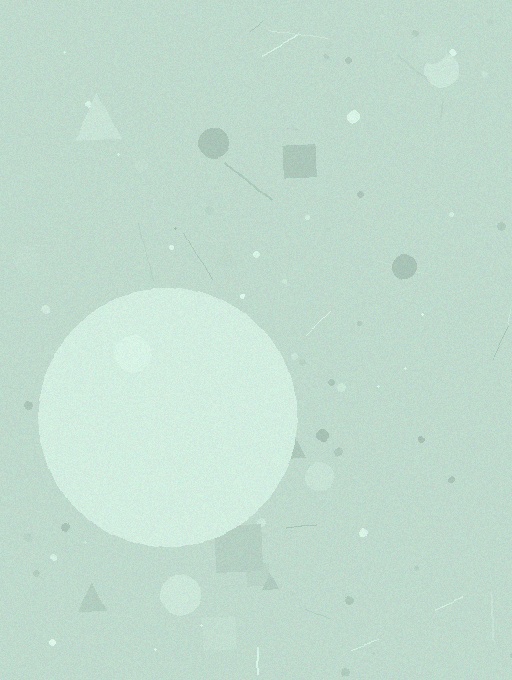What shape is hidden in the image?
A circle is hidden in the image.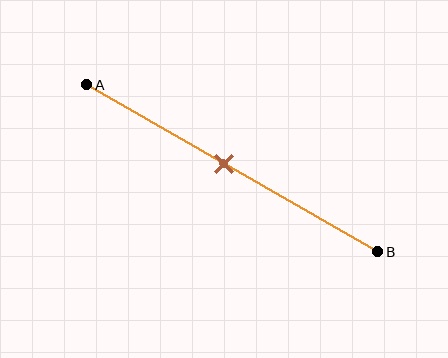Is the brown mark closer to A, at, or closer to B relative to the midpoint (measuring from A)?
The brown mark is approximately at the midpoint of segment AB.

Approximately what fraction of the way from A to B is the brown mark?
The brown mark is approximately 45% of the way from A to B.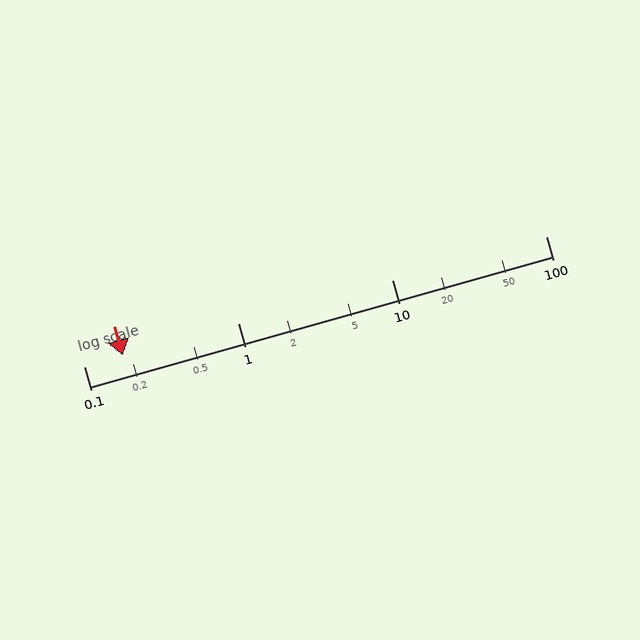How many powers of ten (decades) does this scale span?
The scale spans 3 decades, from 0.1 to 100.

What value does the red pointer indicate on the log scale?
The pointer indicates approximately 0.18.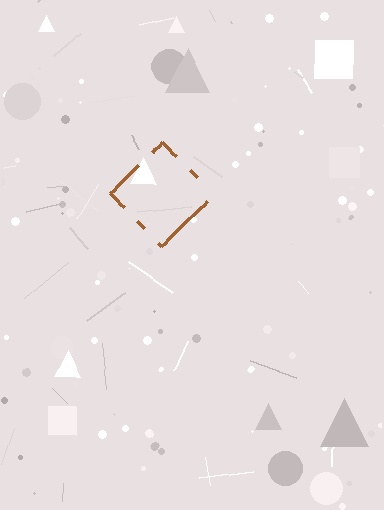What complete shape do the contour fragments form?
The contour fragments form a diamond.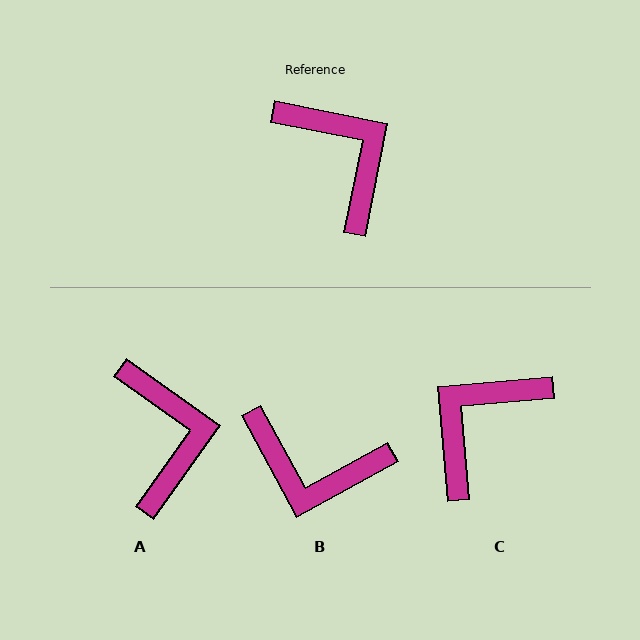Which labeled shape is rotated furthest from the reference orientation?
B, about 140 degrees away.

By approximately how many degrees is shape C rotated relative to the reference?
Approximately 106 degrees counter-clockwise.